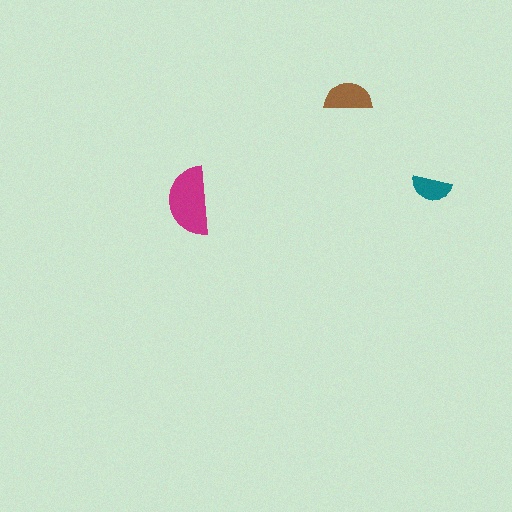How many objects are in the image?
There are 3 objects in the image.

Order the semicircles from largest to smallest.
the magenta one, the brown one, the teal one.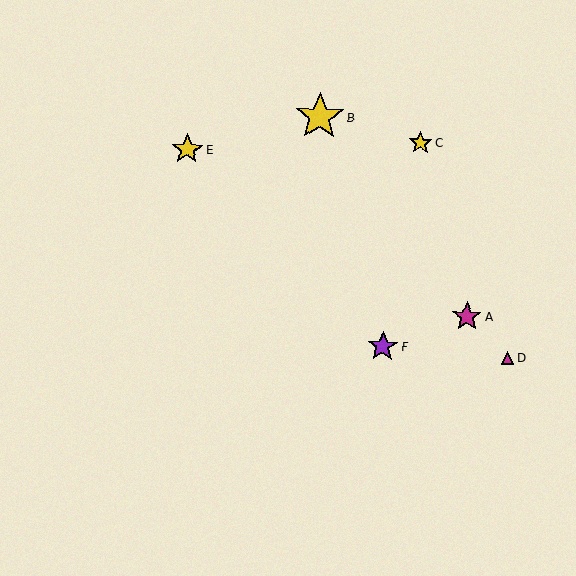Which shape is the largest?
The yellow star (labeled B) is the largest.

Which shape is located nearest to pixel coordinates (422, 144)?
The yellow star (labeled C) at (420, 143) is nearest to that location.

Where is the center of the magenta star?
The center of the magenta star is at (467, 316).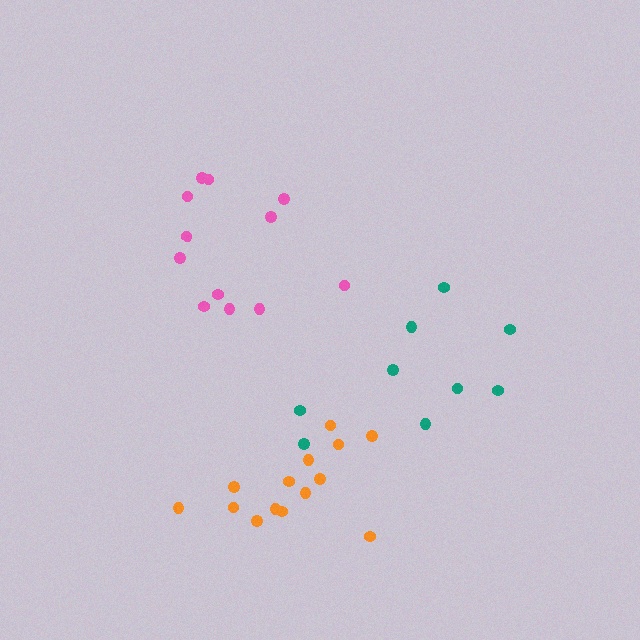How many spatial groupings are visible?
There are 3 spatial groupings.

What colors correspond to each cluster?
The clusters are colored: teal, orange, pink.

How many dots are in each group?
Group 1: 9 dots, Group 2: 14 dots, Group 3: 12 dots (35 total).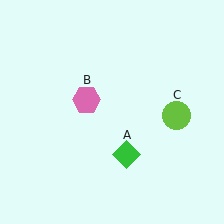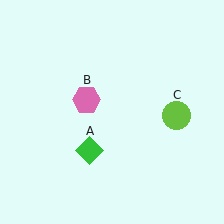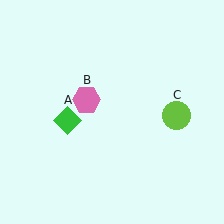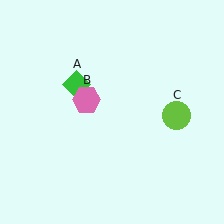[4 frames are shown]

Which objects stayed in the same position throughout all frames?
Pink hexagon (object B) and lime circle (object C) remained stationary.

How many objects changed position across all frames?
1 object changed position: green diamond (object A).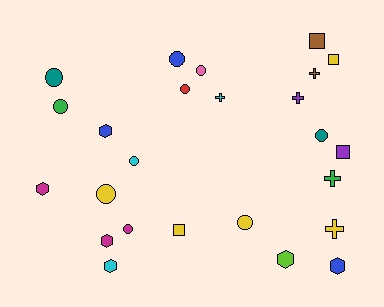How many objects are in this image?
There are 25 objects.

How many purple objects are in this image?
There are 2 purple objects.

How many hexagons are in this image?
There are 6 hexagons.